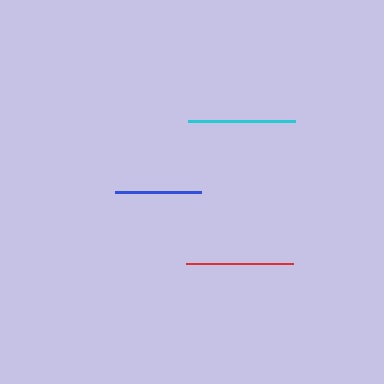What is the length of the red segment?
The red segment is approximately 107 pixels long.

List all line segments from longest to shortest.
From longest to shortest: red, cyan, blue.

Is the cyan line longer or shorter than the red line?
The red line is longer than the cyan line.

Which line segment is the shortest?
The blue line is the shortest at approximately 87 pixels.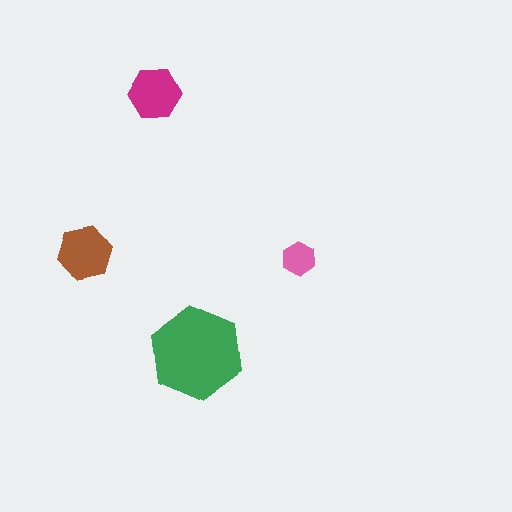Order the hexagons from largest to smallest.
the green one, the brown one, the magenta one, the pink one.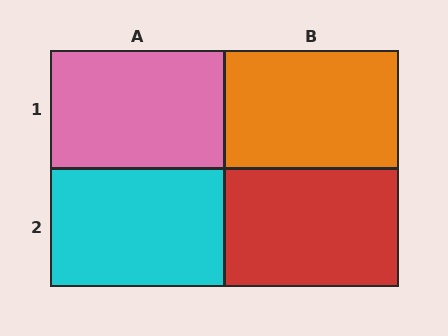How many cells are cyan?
1 cell is cyan.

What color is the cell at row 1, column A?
Pink.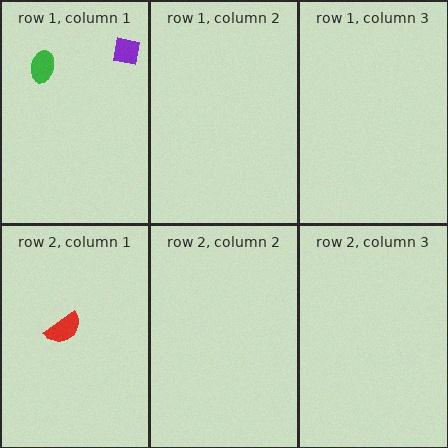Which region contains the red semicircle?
The row 2, column 1 region.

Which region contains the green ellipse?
The row 1, column 1 region.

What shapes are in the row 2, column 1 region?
The red semicircle.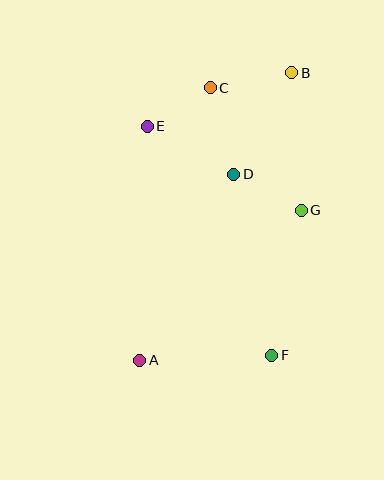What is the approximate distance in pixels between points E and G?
The distance between E and G is approximately 176 pixels.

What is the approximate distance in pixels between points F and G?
The distance between F and G is approximately 148 pixels.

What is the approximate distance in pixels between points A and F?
The distance between A and F is approximately 132 pixels.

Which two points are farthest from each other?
Points A and B are farthest from each other.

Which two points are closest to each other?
Points C and E are closest to each other.